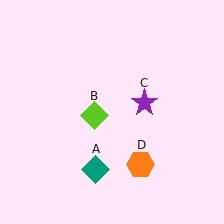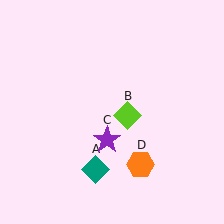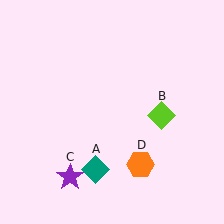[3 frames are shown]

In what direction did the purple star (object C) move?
The purple star (object C) moved down and to the left.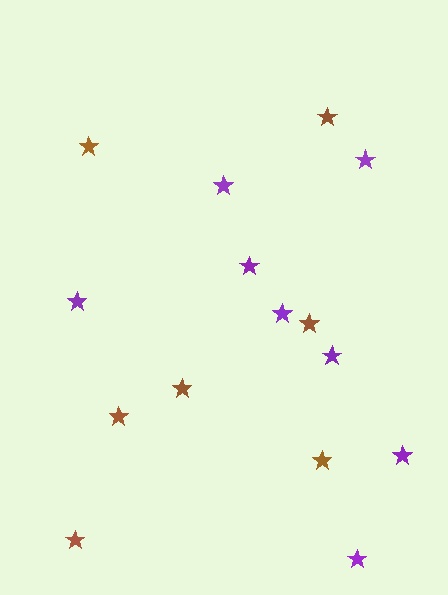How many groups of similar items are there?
There are 2 groups: one group of purple stars (8) and one group of brown stars (7).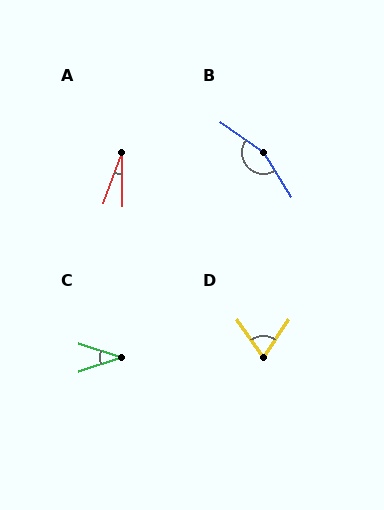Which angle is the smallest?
A, at approximately 20 degrees.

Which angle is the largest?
B, at approximately 158 degrees.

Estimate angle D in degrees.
Approximately 68 degrees.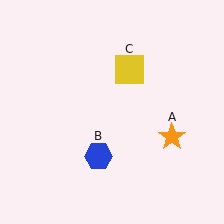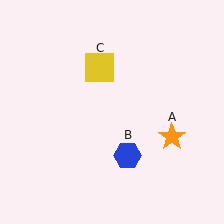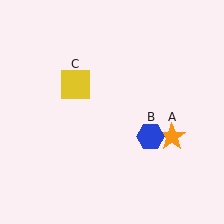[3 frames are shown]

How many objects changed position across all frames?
2 objects changed position: blue hexagon (object B), yellow square (object C).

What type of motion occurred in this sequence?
The blue hexagon (object B), yellow square (object C) rotated counterclockwise around the center of the scene.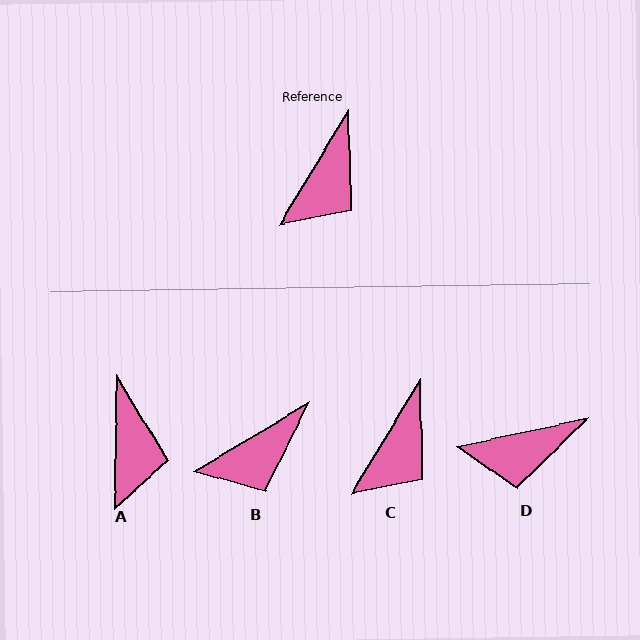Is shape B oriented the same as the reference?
No, it is off by about 28 degrees.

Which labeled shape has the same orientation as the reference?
C.